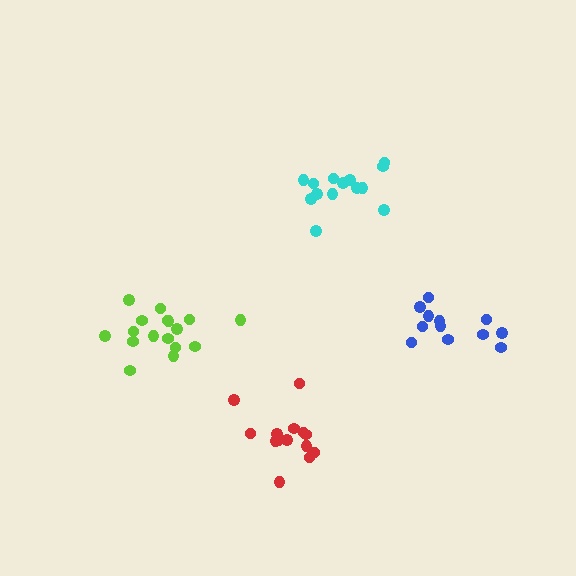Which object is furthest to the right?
The blue cluster is rightmost.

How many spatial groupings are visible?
There are 4 spatial groupings.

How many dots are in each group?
Group 1: 14 dots, Group 2: 17 dots, Group 3: 12 dots, Group 4: 14 dots (57 total).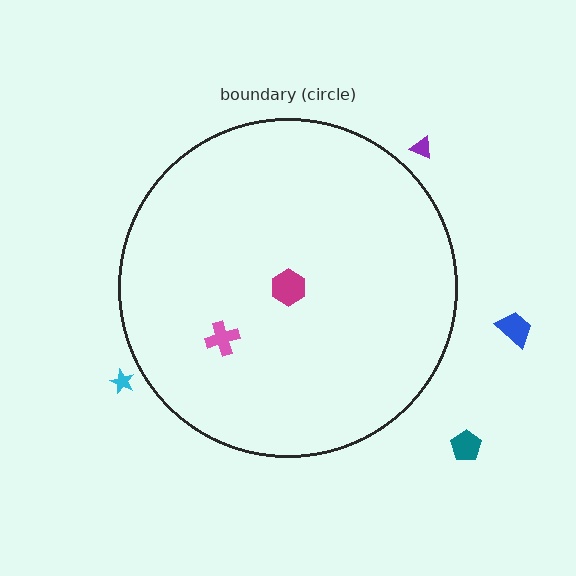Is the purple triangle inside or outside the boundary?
Outside.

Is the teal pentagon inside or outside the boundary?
Outside.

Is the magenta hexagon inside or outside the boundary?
Inside.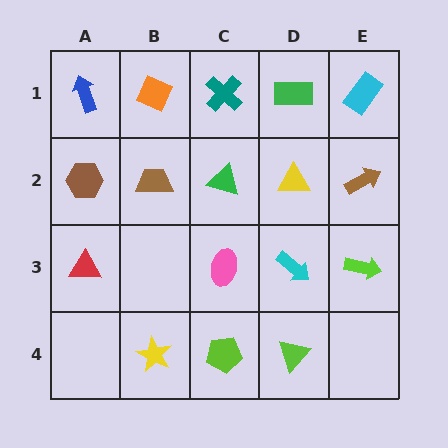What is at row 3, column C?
A pink ellipse.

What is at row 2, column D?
A yellow triangle.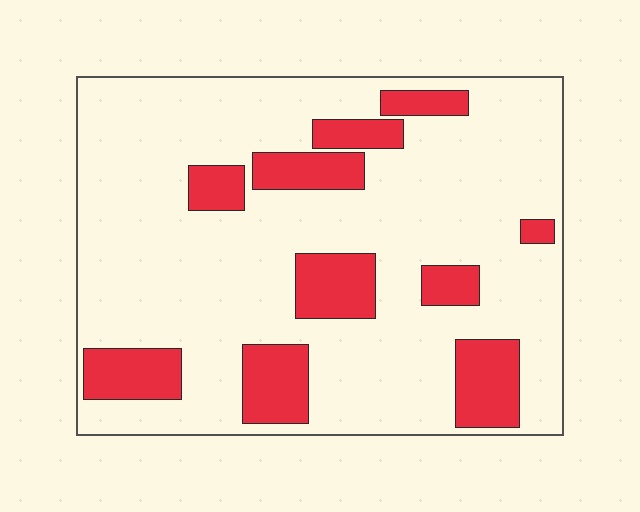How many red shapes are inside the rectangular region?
10.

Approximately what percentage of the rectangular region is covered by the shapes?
Approximately 20%.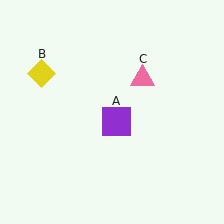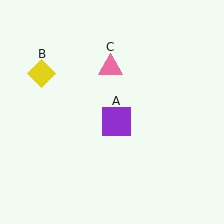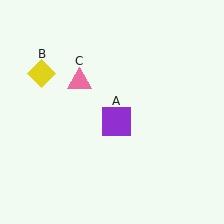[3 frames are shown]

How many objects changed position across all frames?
1 object changed position: pink triangle (object C).